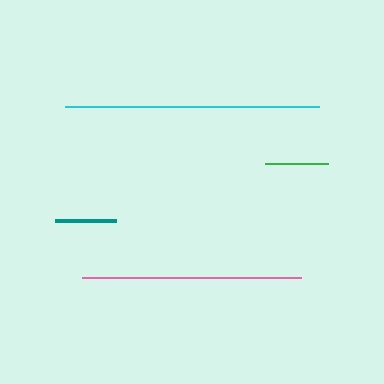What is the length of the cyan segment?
The cyan segment is approximately 254 pixels long.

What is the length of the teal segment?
The teal segment is approximately 61 pixels long.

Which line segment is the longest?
The cyan line is the longest at approximately 254 pixels.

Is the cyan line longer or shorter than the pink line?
The cyan line is longer than the pink line.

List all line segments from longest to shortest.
From longest to shortest: cyan, pink, green, teal.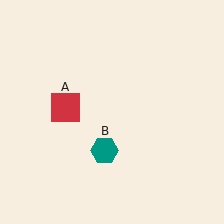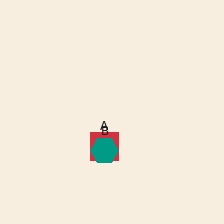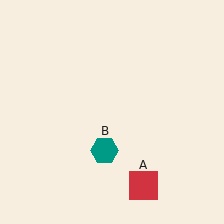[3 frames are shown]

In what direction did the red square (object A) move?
The red square (object A) moved down and to the right.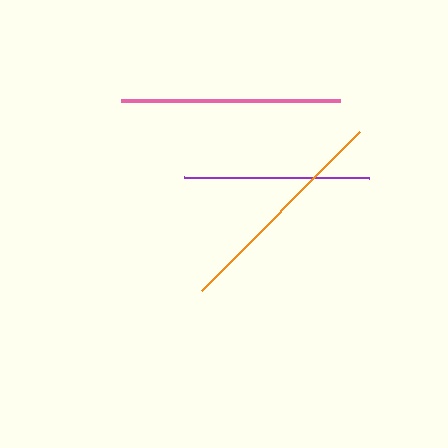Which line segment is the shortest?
The purple line is the shortest at approximately 185 pixels.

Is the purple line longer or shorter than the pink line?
The pink line is longer than the purple line.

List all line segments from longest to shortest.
From longest to shortest: orange, pink, purple.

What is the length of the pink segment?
The pink segment is approximately 219 pixels long.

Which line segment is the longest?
The orange line is the longest at approximately 224 pixels.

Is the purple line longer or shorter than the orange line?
The orange line is longer than the purple line.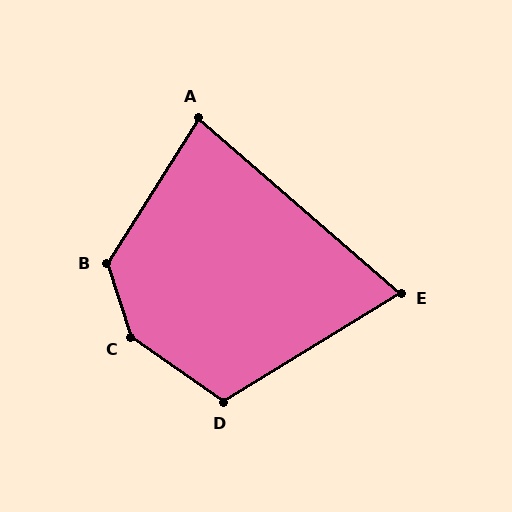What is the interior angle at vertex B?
Approximately 130 degrees (obtuse).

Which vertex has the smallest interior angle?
E, at approximately 73 degrees.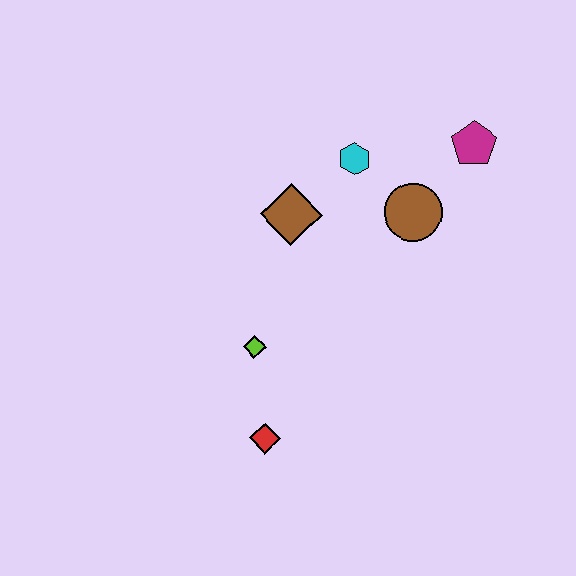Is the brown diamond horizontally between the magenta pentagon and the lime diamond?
Yes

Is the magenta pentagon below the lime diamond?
No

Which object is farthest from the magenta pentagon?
The red diamond is farthest from the magenta pentagon.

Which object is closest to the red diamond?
The lime diamond is closest to the red diamond.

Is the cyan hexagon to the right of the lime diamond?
Yes